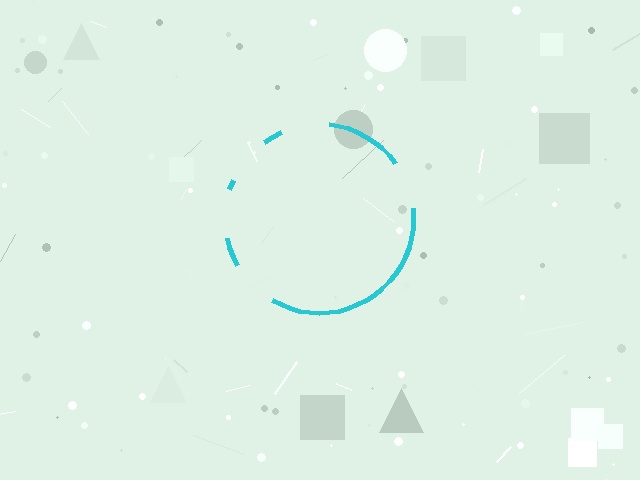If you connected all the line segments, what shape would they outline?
They would outline a circle.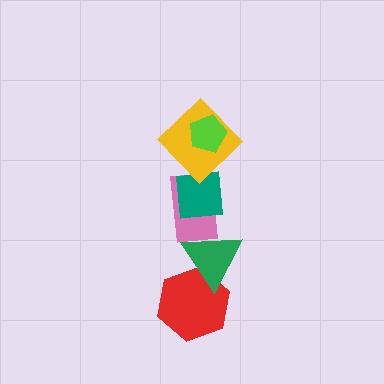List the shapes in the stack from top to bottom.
From top to bottom: the lime pentagon, the yellow diamond, the teal square, the pink rectangle, the green triangle, the red hexagon.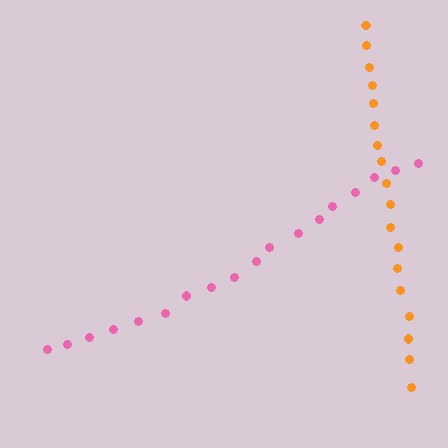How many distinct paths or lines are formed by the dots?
There are 2 distinct paths.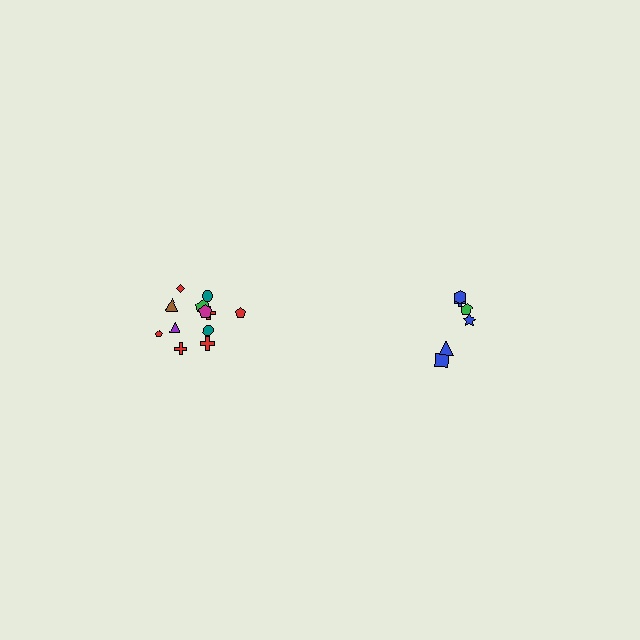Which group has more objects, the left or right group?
The left group.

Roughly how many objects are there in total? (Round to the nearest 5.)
Roughly 20 objects in total.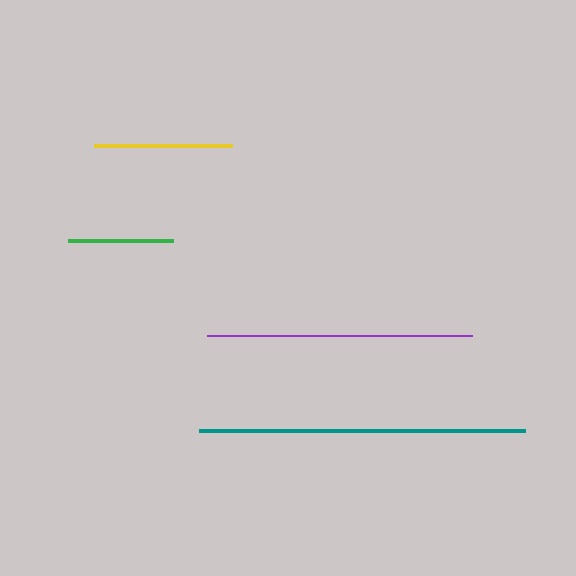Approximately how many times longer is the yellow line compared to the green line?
The yellow line is approximately 1.3 times the length of the green line.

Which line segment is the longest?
The teal line is the longest at approximately 326 pixels.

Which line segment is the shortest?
The green line is the shortest at approximately 105 pixels.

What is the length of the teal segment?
The teal segment is approximately 326 pixels long.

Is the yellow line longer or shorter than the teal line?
The teal line is longer than the yellow line.